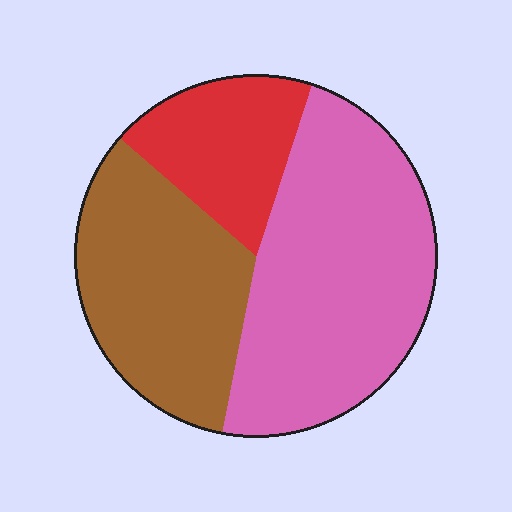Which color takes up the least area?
Red, at roughly 20%.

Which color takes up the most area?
Pink, at roughly 50%.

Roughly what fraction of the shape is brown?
Brown takes up between a quarter and a half of the shape.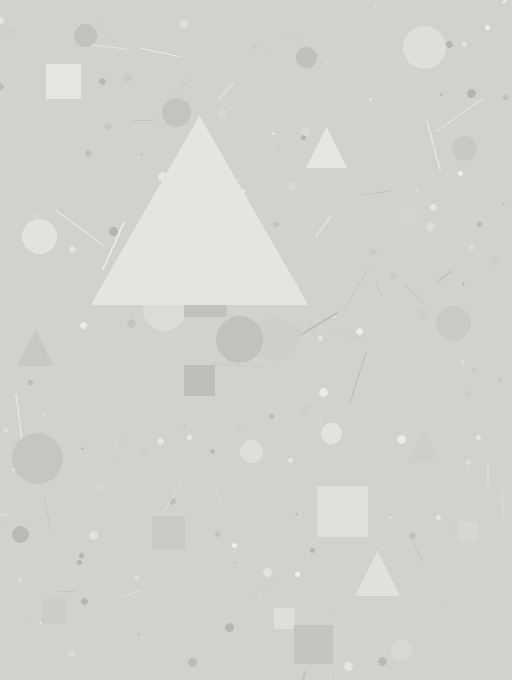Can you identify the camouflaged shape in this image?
The camouflaged shape is a triangle.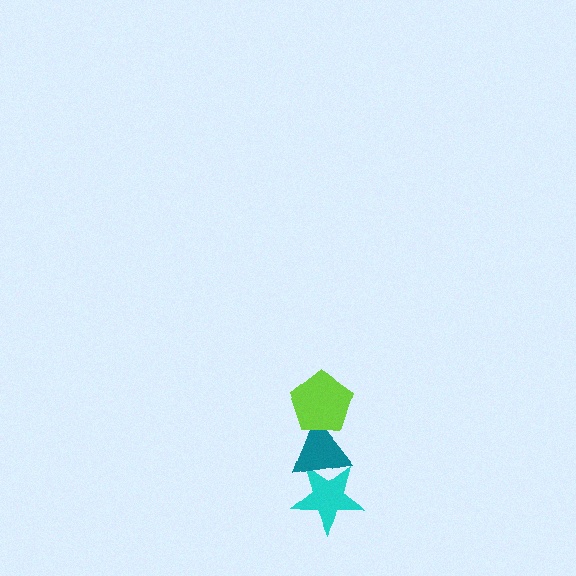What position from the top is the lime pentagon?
The lime pentagon is 1st from the top.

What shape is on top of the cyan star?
The teal triangle is on top of the cyan star.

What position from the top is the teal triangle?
The teal triangle is 2nd from the top.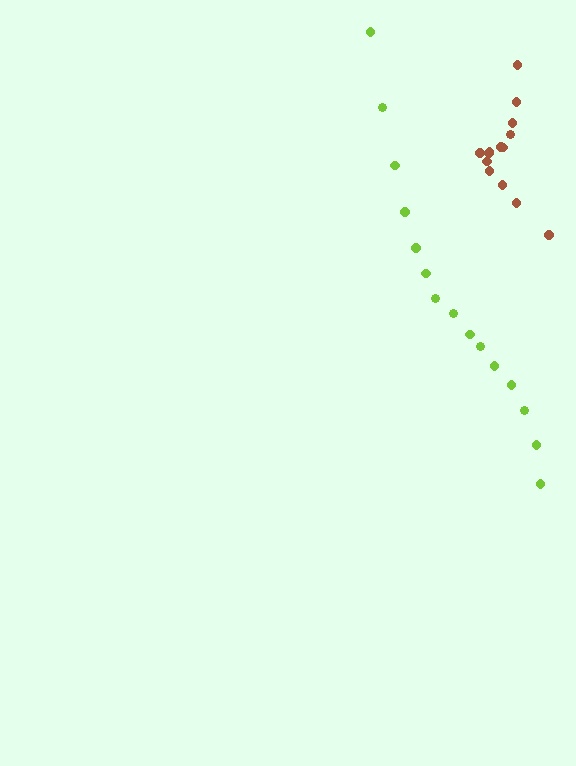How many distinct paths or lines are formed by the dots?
There are 2 distinct paths.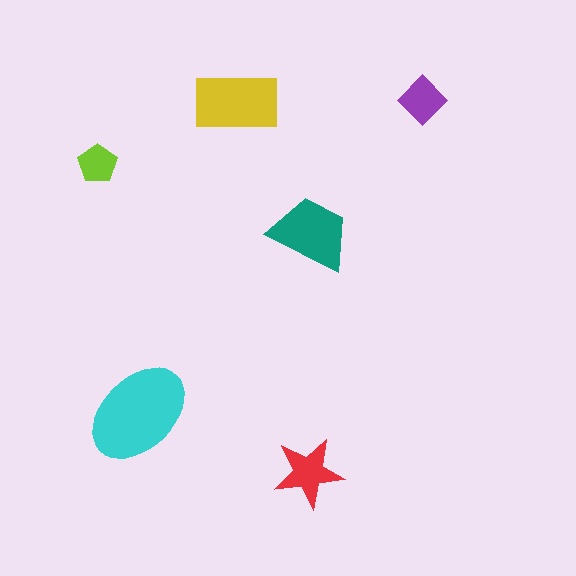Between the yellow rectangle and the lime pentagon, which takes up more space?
The yellow rectangle.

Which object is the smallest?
The lime pentagon.